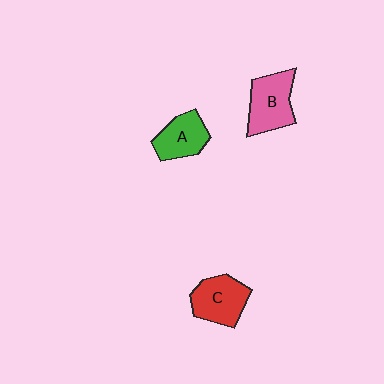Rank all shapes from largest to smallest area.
From largest to smallest: B (pink), C (red), A (green).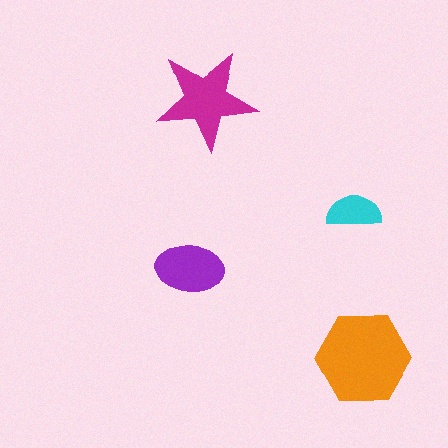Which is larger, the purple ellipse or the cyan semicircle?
The purple ellipse.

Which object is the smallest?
The cyan semicircle.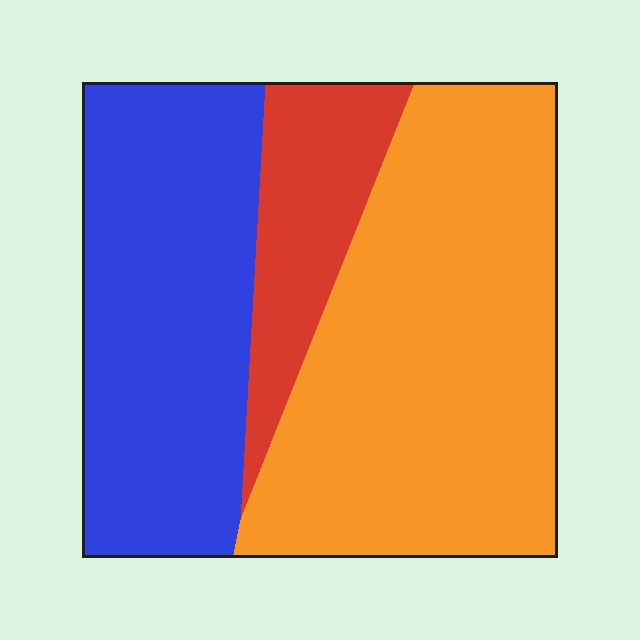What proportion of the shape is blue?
Blue takes up about three eighths (3/8) of the shape.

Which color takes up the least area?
Red, at roughly 15%.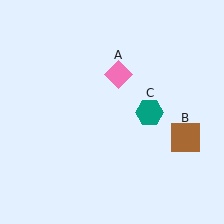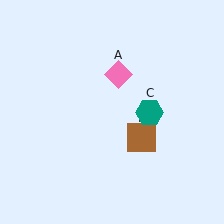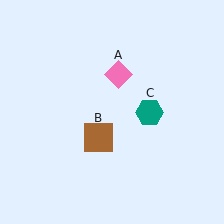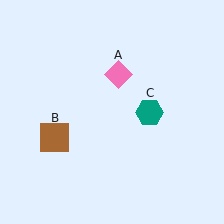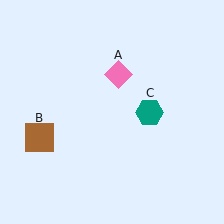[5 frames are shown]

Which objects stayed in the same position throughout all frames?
Pink diamond (object A) and teal hexagon (object C) remained stationary.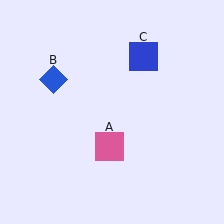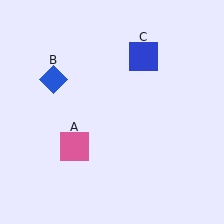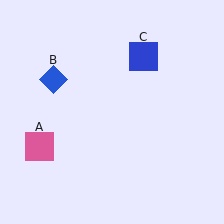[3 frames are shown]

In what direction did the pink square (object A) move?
The pink square (object A) moved left.